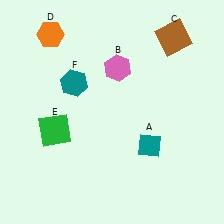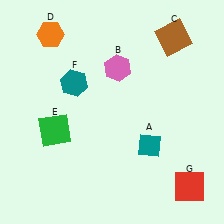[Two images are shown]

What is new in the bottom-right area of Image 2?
A red square (G) was added in the bottom-right area of Image 2.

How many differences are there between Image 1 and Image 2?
There is 1 difference between the two images.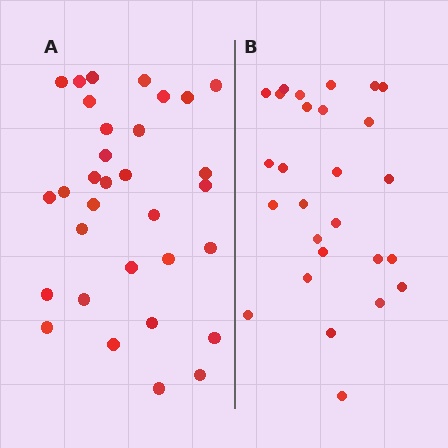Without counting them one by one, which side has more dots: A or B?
Region A (the left region) has more dots.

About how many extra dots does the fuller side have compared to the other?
Region A has about 5 more dots than region B.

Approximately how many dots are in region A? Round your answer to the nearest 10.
About 30 dots. (The exact count is 32, which rounds to 30.)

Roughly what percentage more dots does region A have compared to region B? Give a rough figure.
About 20% more.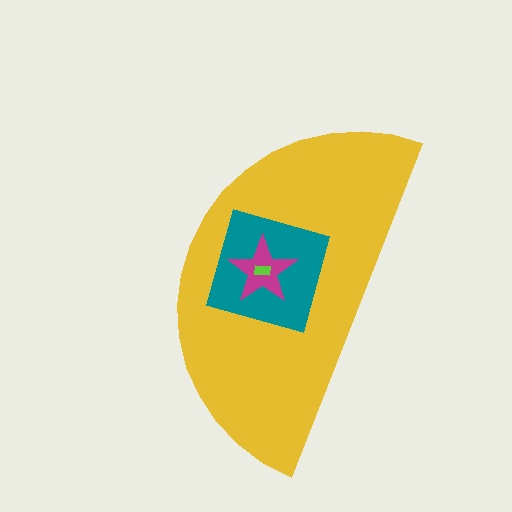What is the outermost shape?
The yellow semicircle.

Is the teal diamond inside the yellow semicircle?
Yes.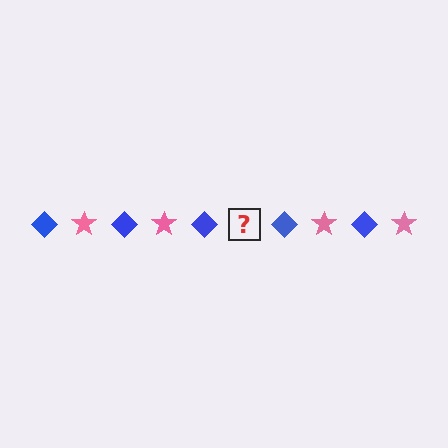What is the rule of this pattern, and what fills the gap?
The rule is that the pattern alternates between blue diamond and pink star. The gap should be filled with a pink star.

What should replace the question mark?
The question mark should be replaced with a pink star.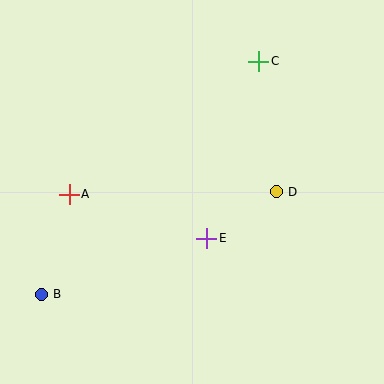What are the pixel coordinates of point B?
Point B is at (41, 294).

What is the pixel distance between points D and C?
The distance between D and C is 132 pixels.